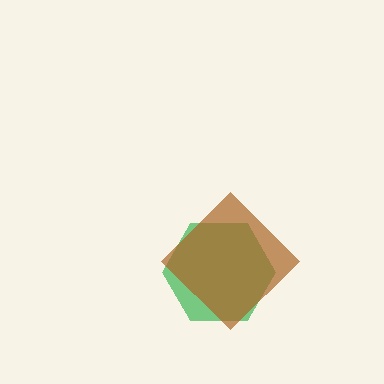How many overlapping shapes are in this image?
There are 2 overlapping shapes in the image.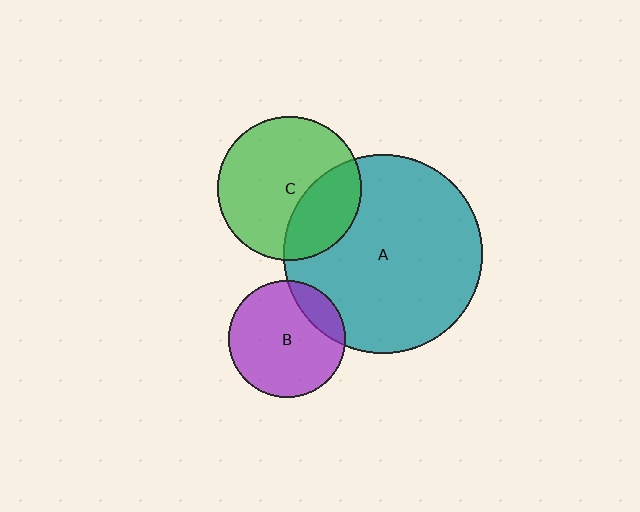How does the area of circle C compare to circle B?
Approximately 1.5 times.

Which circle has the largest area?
Circle A (teal).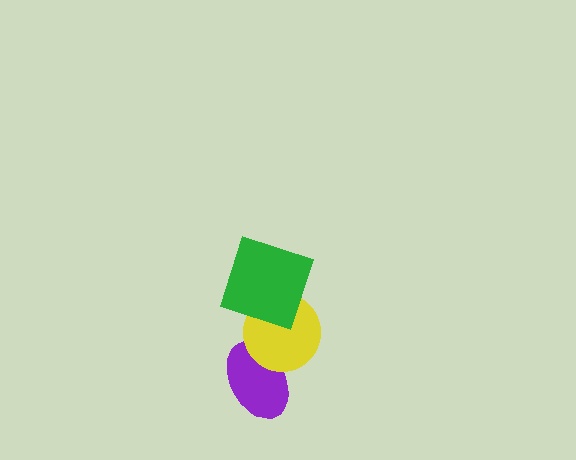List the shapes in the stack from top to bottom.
From top to bottom: the green square, the yellow circle, the purple ellipse.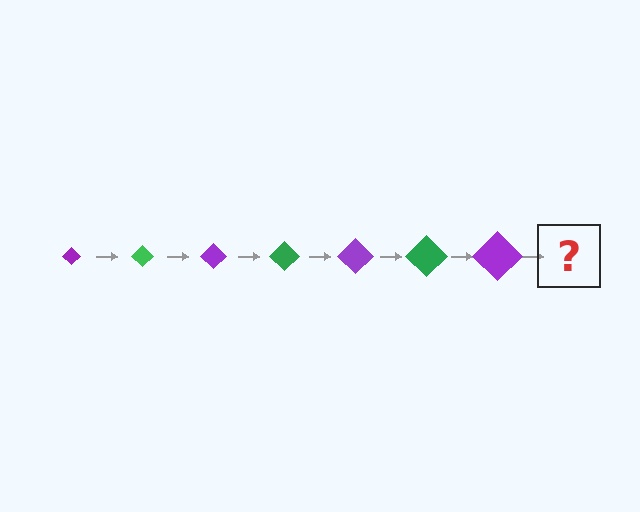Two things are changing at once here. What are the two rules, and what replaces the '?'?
The two rules are that the diamond grows larger each step and the color cycles through purple and green. The '?' should be a green diamond, larger than the previous one.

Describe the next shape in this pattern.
It should be a green diamond, larger than the previous one.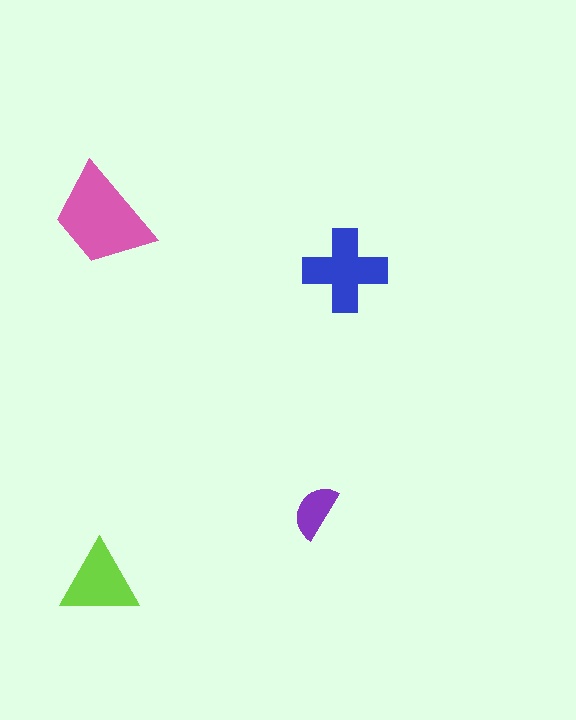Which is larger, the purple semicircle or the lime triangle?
The lime triangle.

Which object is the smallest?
The purple semicircle.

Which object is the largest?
The pink trapezoid.